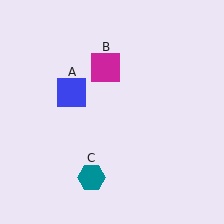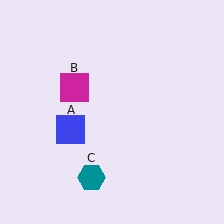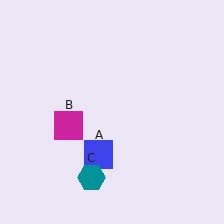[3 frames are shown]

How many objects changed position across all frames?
2 objects changed position: blue square (object A), magenta square (object B).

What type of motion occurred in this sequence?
The blue square (object A), magenta square (object B) rotated counterclockwise around the center of the scene.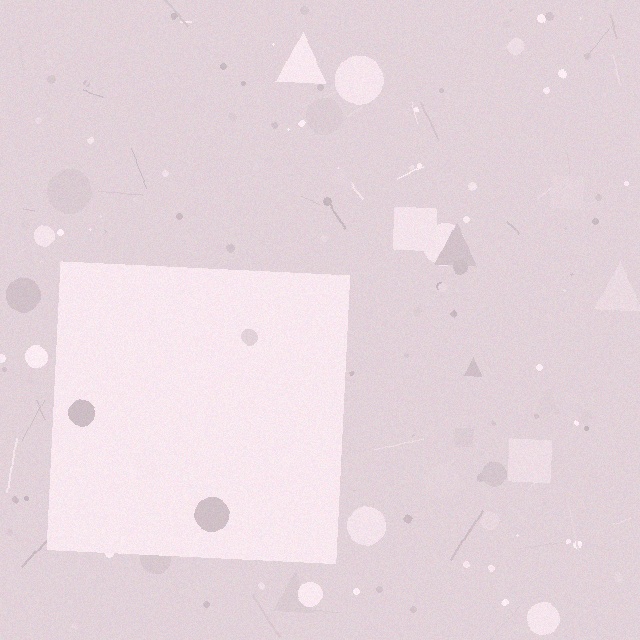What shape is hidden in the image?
A square is hidden in the image.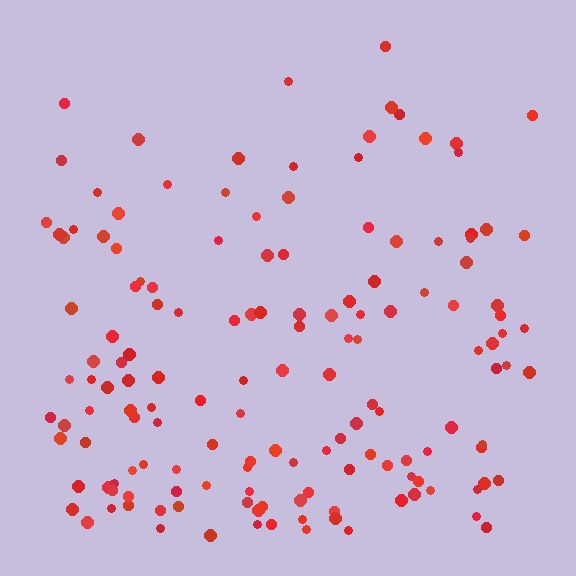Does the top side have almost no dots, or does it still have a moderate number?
Still a moderate number, just noticeably fewer than the bottom.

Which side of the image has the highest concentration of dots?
The bottom.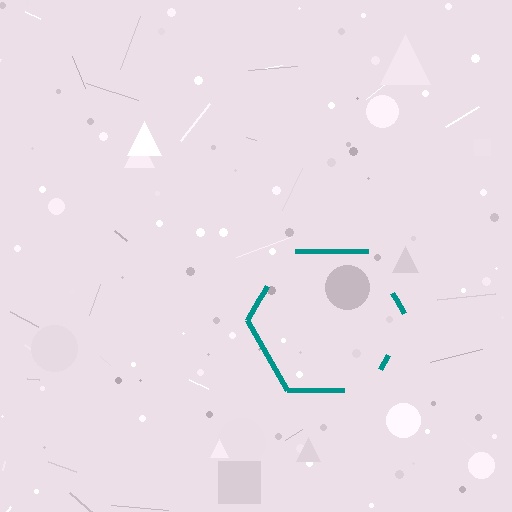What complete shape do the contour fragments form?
The contour fragments form a hexagon.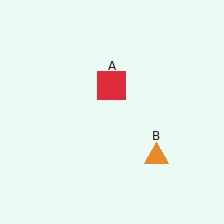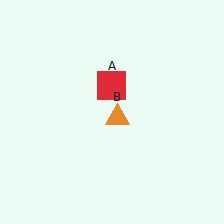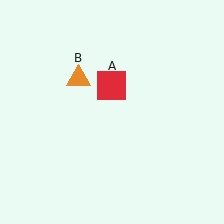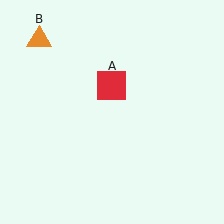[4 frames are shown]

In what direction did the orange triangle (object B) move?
The orange triangle (object B) moved up and to the left.